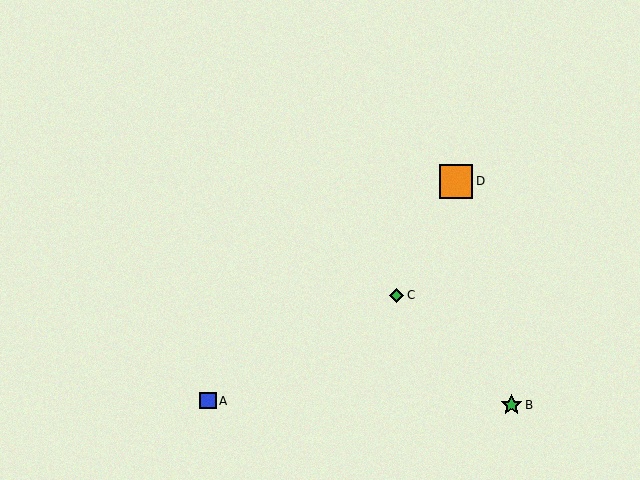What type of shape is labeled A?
Shape A is a blue square.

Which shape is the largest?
The orange square (labeled D) is the largest.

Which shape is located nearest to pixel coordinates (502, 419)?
The green star (labeled B) at (512, 405) is nearest to that location.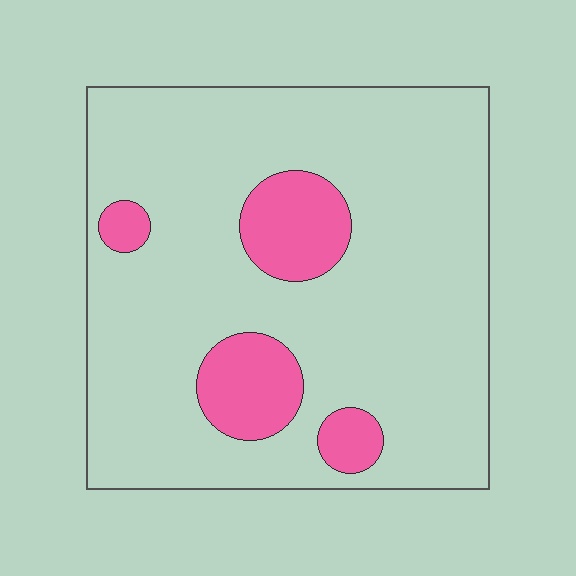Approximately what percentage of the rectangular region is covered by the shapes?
Approximately 15%.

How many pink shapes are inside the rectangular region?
4.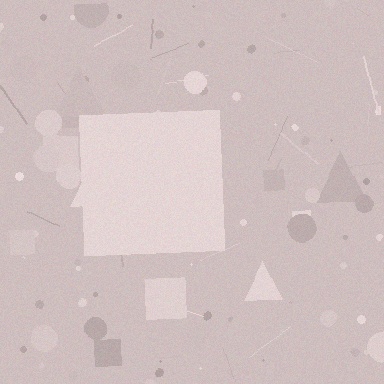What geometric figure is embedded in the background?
A square is embedded in the background.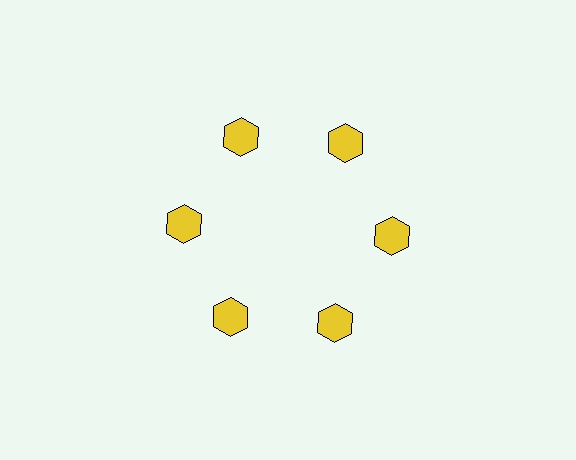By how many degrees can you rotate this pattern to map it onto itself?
The pattern maps onto itself every 60 degrees of rotation.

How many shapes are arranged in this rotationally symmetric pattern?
There are 6 shapes, arranged in 6 groups of 1.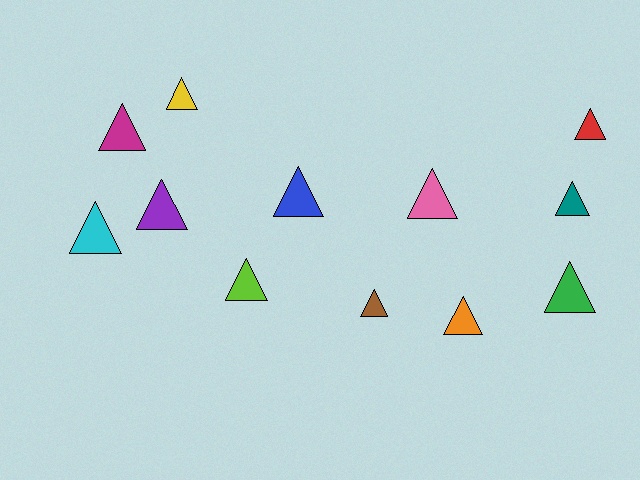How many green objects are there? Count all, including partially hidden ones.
There is 1 green object.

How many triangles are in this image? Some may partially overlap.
There are 12 triangles.